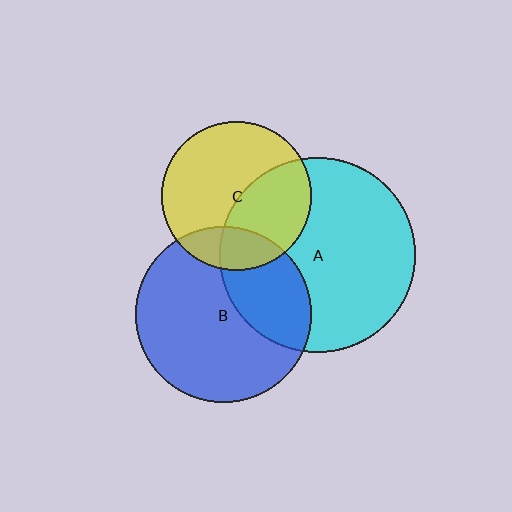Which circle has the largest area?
Circle A (cyan).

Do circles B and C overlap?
Yes.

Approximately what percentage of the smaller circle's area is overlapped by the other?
Approximately 20%.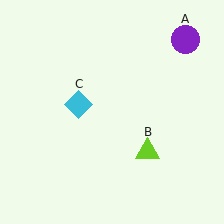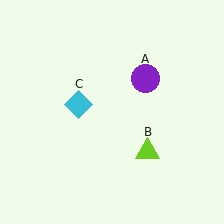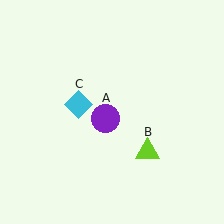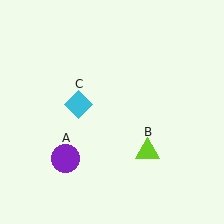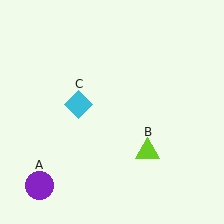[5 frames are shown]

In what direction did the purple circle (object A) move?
The purple circle (object A) moved down and to the left.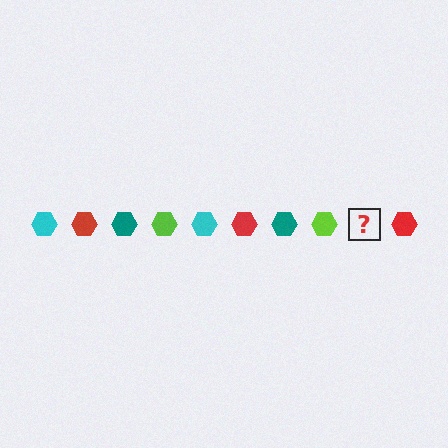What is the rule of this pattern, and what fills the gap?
The rule is that the pattern cycles through cyan, red, teal, lime hexagons. The gap should be filled with a cyan hexagon.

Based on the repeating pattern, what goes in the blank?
The blank should be a cyan hexagon.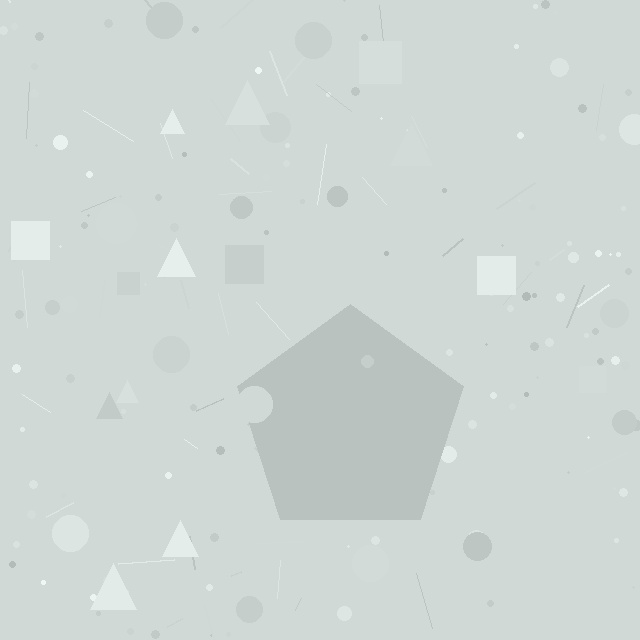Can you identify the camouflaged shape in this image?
The camouflaged shape is a pentagon.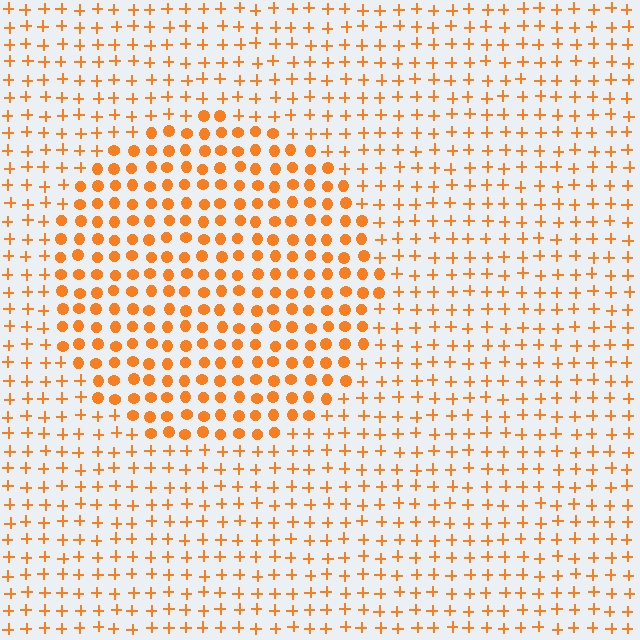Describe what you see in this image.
The image is filled with small orange elements arranged in a uniform grid. A circle-shaped region contains circles, while the surrounding area contains plus signs. The boundary is defined purely by the change in element shape.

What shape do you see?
I see a circle.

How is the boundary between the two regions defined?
The boundary is defined by a change in element shape: circles inside vs. plus signs outside. All elements share the same color and spacing.